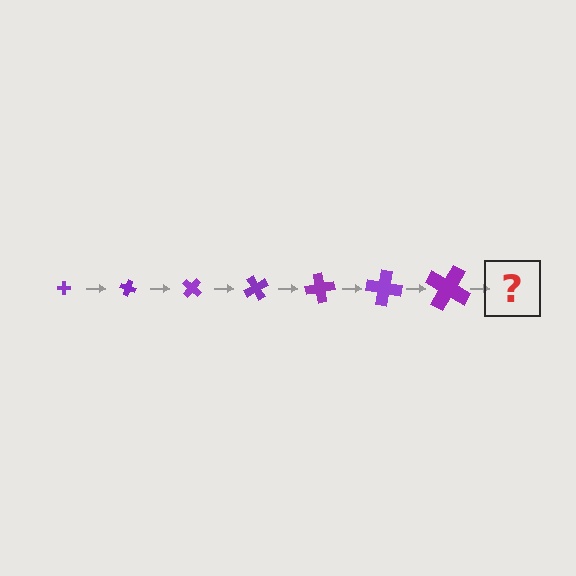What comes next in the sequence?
The next element should be a cross, larger than the previous one and rotated 140 degrees from the start.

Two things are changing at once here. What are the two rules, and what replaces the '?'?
The two rules are that the cross grows larger each step and it rotates 20 degrees each step. The '?' should be a cross, larger than the previous one and rotated 140 degrees from the start.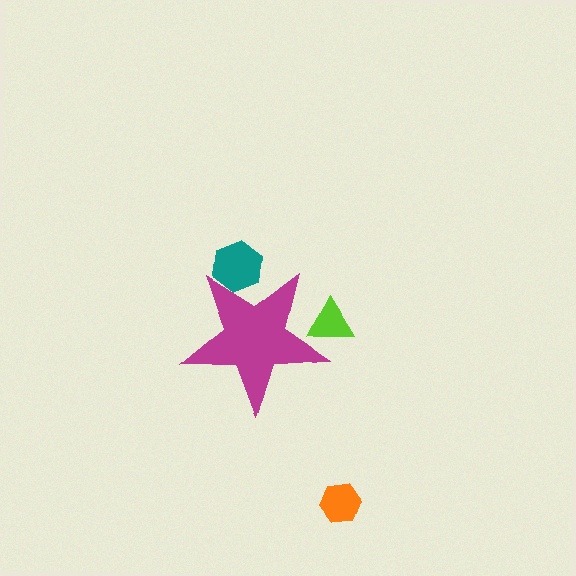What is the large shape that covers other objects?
A magenta star.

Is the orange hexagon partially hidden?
No, the orange hexagon is fully visible.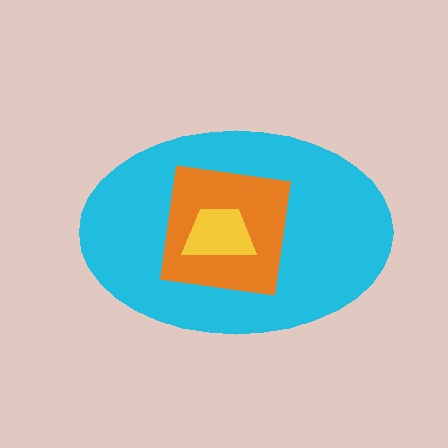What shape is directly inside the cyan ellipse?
The orange square.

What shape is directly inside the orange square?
The yellow trapezoid.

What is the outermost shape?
The cyan ellipse.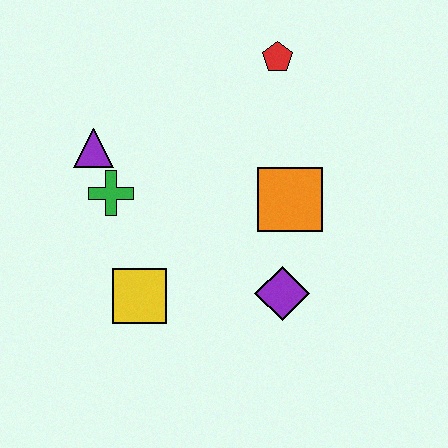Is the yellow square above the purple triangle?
No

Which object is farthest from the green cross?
The red pentagon is farthest from the green cross.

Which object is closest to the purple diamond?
The orange square is closest to the purple diamond.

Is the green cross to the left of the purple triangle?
No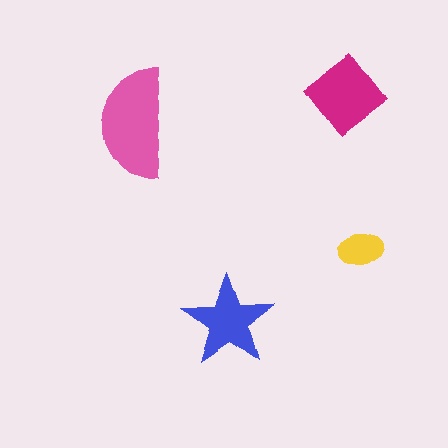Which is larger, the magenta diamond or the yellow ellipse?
The magenta diamond.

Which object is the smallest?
The yellow ellipse.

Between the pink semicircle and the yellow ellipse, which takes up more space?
The pink semicircle.